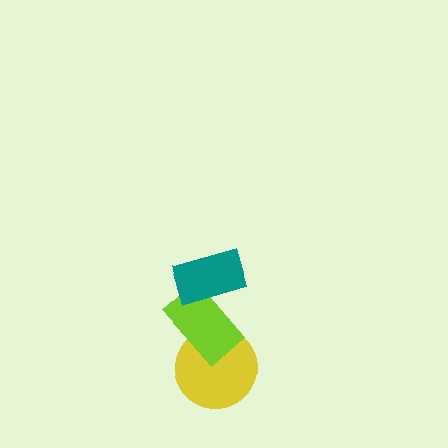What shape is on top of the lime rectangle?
The teal rectangle is on top of the lime rectangle.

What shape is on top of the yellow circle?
The lime rectangle is on top of the yellow circle.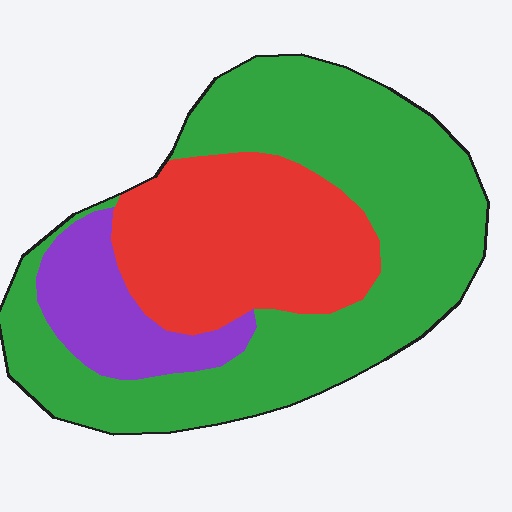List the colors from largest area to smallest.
From largest to smallest: green, red, purple.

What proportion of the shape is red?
Red takes up between a sixth and a third of the shape.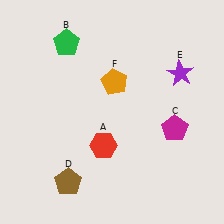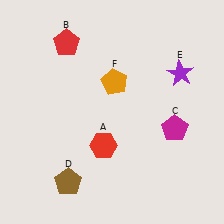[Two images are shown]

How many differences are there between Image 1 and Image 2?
There is 1 difference between the two images.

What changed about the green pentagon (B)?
In Image 1, B is green. In Image 2, it changed to red.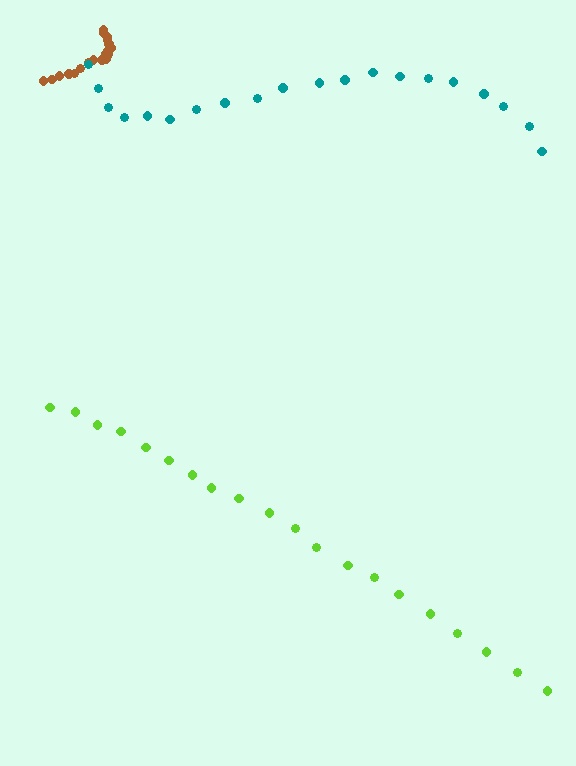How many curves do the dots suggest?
There are 3 distinct paths.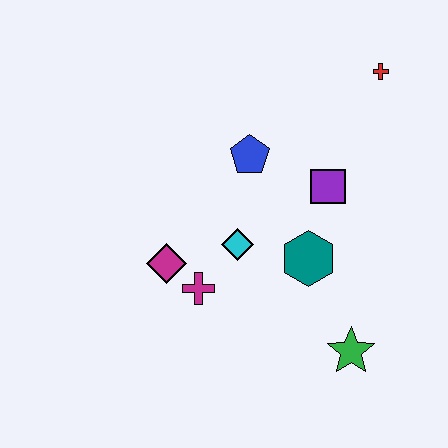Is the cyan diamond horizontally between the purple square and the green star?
No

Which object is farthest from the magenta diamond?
The red cross is farthest from the magenta diamond.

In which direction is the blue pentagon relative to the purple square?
The blue pentagon is to the left of the purple square.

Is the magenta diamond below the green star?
No